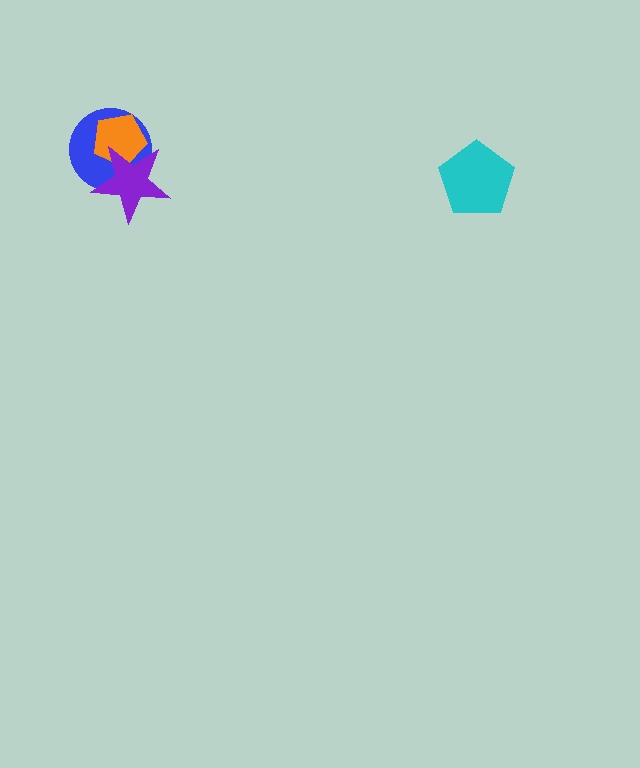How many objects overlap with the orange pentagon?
2 objects overlap with the orange pentagon.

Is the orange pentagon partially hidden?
Yes, it is partially covered by another shape.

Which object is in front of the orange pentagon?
The purple star is in front of the orange pentagon.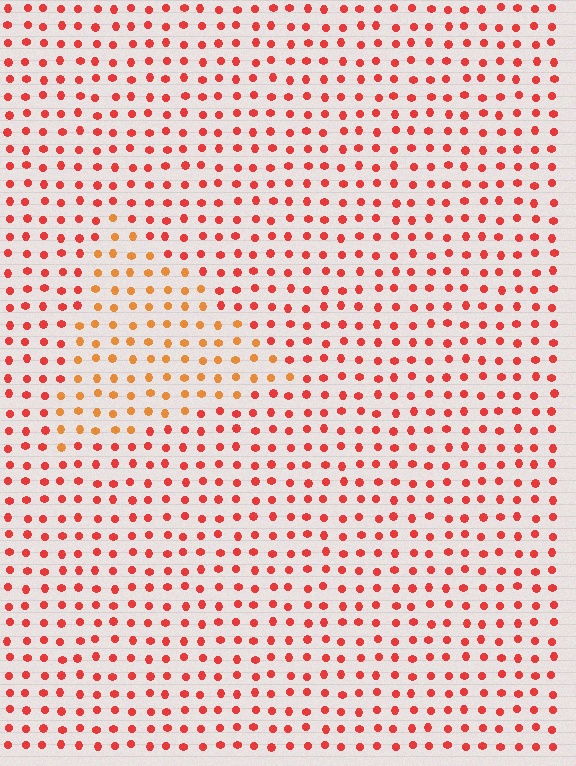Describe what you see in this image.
The image is filled with small red elements in a uniform arrangement. A triangle-shaped region is visible where the elements are tinted to a slightly different hue, forming a subtle color boundary.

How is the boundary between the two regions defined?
The boundary is defined purely by a slight shift in hue (about 29 degrees). Spacing, size, and orientation are identical on both sides.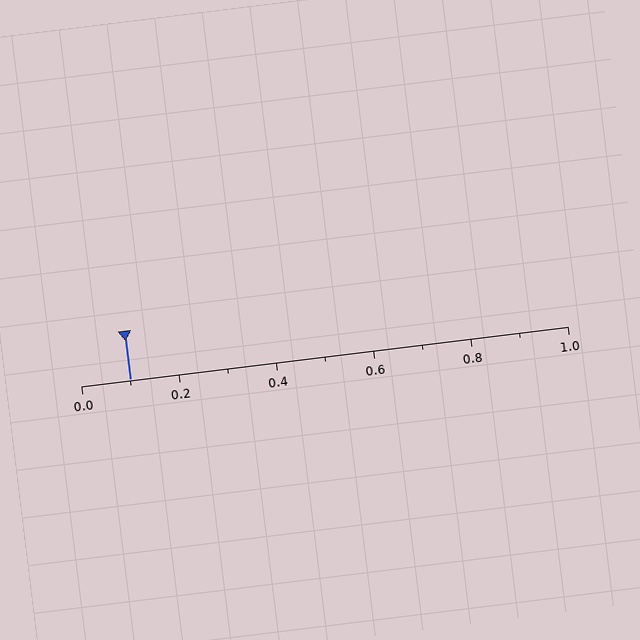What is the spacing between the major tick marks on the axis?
The major ticks are spaced 0.2 apart.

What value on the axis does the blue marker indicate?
The marker indicates approximately 0.1.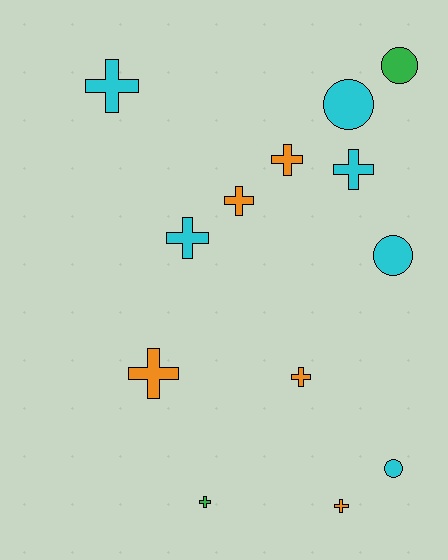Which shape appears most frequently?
Cross, with 9 objects.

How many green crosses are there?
There is 1 green cross.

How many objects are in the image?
There are 13 objects.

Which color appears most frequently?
Cyan, with 6 objects.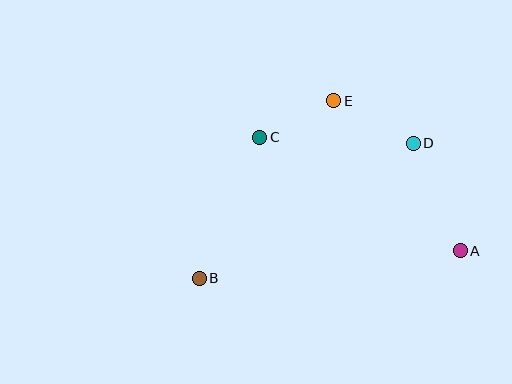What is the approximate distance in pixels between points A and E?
The distance between A and E is approximately 197 pixels.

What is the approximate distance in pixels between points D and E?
The distance between D and E is approximately 90 pixels.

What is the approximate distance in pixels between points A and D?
The distance between A and D is approximately 118 pixels.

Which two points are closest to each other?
Points C and E are closest to each other.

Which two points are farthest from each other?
Points A and B are farthest from each other.